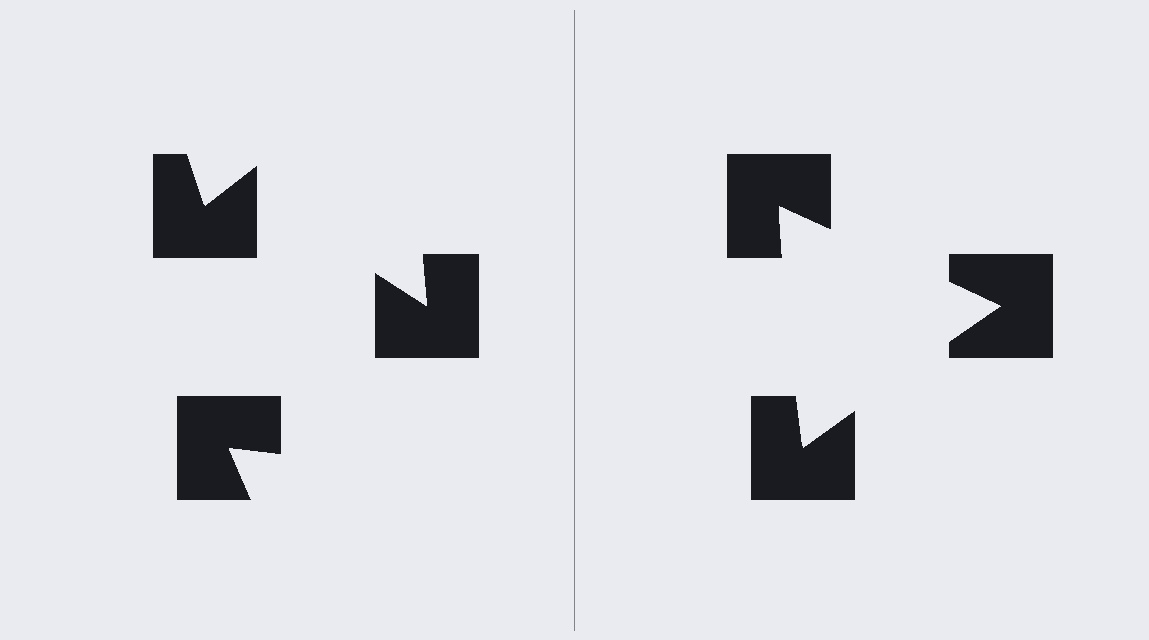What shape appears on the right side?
An illusory triangle.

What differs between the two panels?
The notched squares are positioned identically on both sides; only the wedge orientations differ. On the right they align to a triangle; on the left they are misaligned.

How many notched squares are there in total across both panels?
6 — 3 on each side.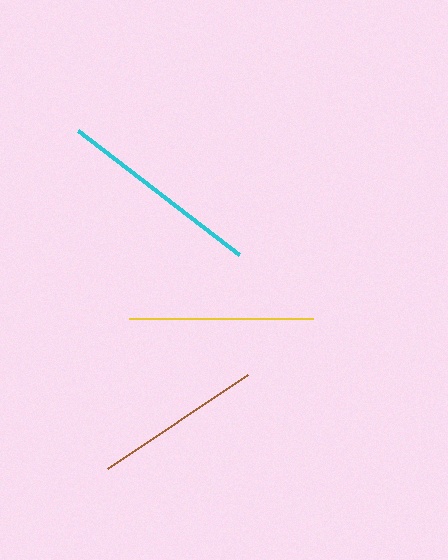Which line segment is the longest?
The cyan line is the longest at approximately 203 pixels.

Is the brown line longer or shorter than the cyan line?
The cyan line is longer than the brown line.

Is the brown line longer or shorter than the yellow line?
The yellow line is longer than the brown line.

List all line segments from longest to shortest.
From longest to shortest: cyan, yellow, brown.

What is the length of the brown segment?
The brown segment is approximately 169 pixels long.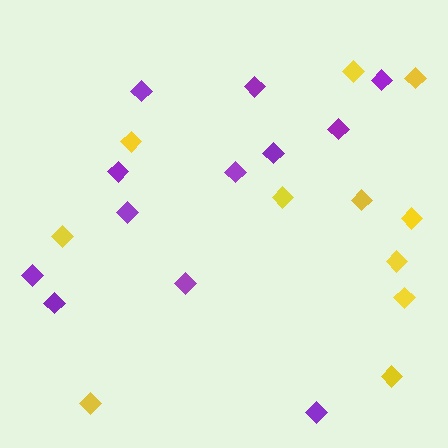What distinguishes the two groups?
There are 2 groups: one group of yellow diamonds (11) and one group of purple diamonds (12).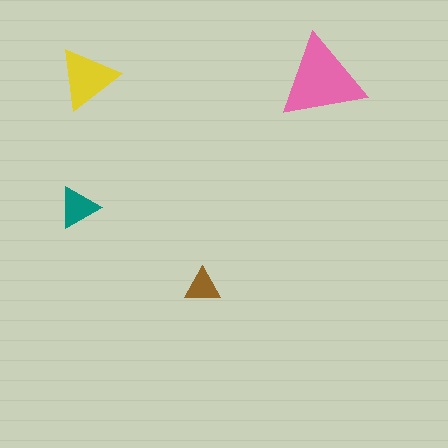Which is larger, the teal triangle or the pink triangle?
The pink one.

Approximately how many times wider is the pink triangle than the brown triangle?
About 2.5 times wider.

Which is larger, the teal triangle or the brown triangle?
The teal one.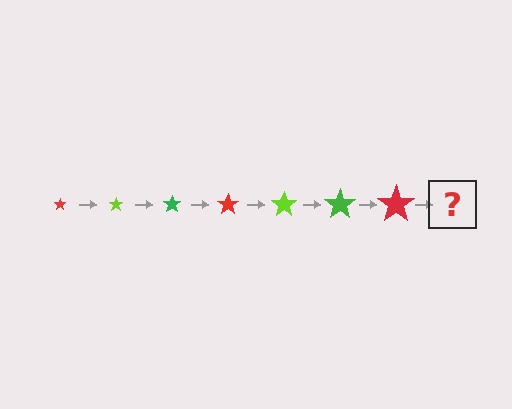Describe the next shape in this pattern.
It should be a lime star, larger than the previous one.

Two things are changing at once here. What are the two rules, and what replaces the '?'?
The two rules are that the star grows larger each step and the color cycles through red, lime, and green. The '?' should be a lime star, larger than the previous one.